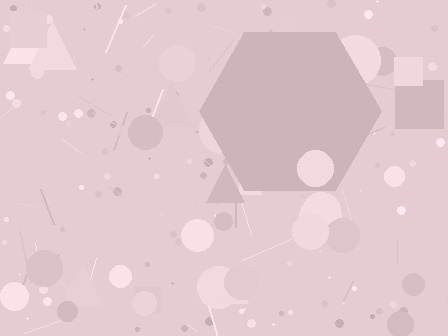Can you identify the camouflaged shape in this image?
The camouflaged shape is a hexagon.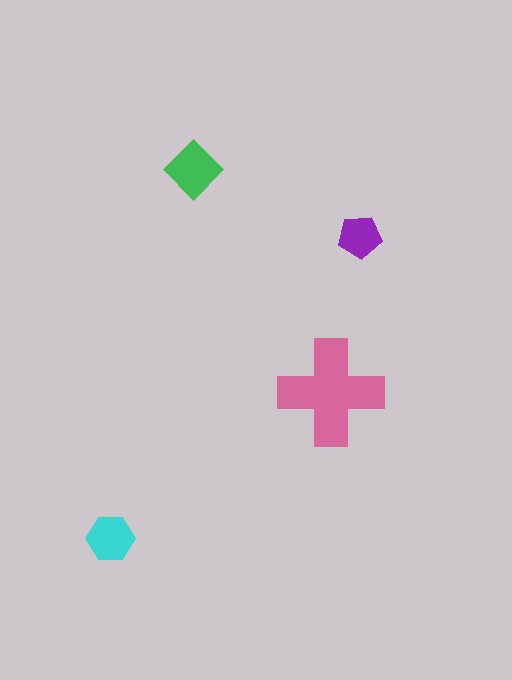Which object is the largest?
The pink cross.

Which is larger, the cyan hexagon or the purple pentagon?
The cyan hexagon.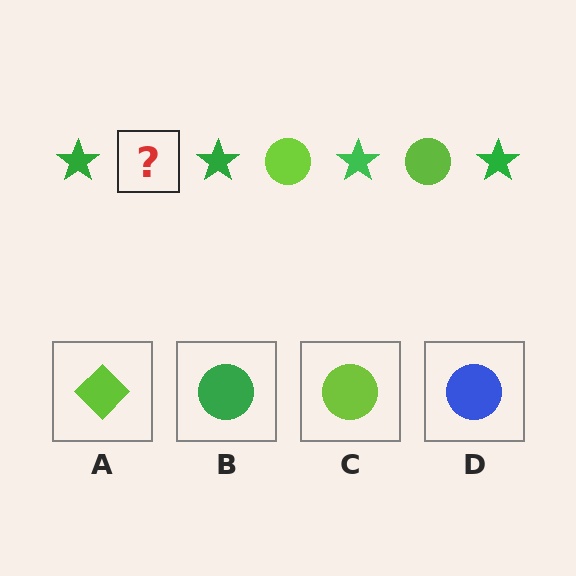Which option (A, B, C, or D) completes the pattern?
C.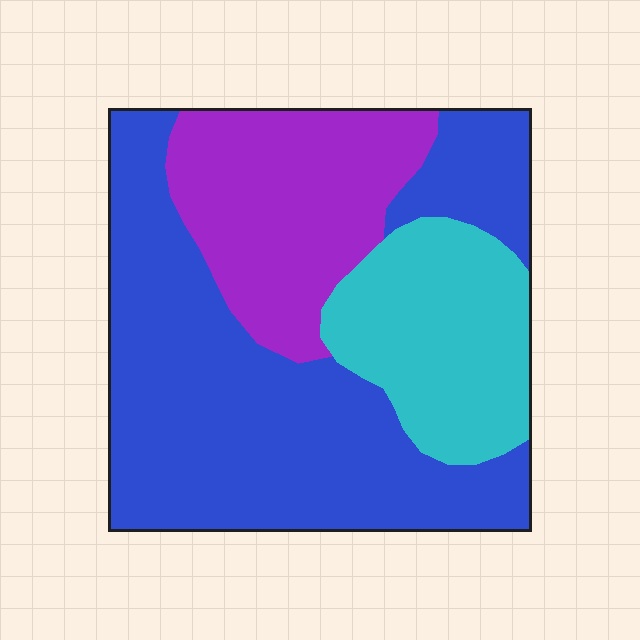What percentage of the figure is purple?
Purple takes up between a sixth and a third of the figure.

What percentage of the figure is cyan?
Cyan covers about 20% of the figure.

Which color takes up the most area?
Blue, at roughly 55%.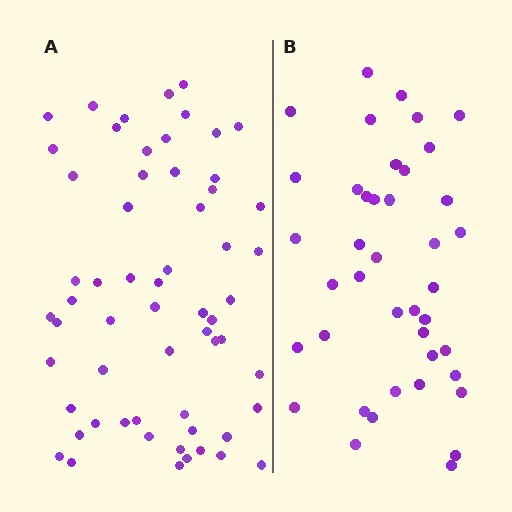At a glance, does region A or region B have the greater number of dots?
Region A (the left region) has more dots.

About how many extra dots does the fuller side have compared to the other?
Region A has approximately 20 more dots than region B.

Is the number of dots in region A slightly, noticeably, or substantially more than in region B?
Region A has substantially more. The ratio is roughly 1.5 to 1.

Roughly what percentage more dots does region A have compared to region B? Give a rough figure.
About 45% more.